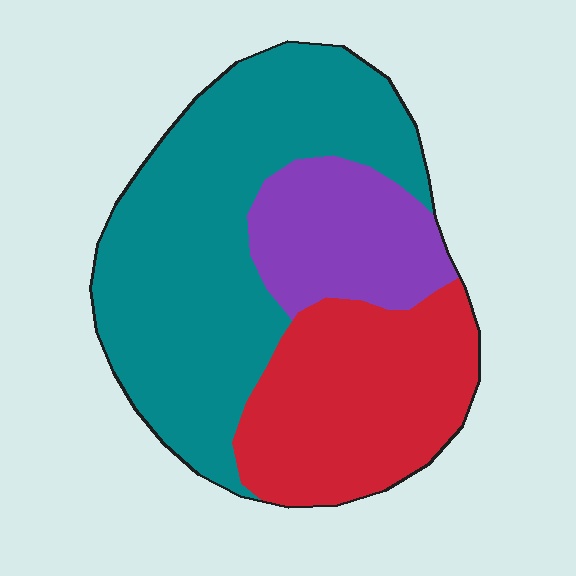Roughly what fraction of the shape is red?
Red covers around 30% of the shape.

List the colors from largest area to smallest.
From largest to smallest: teal, red, purple.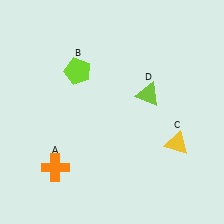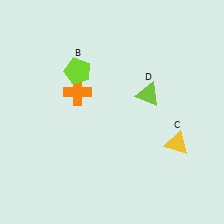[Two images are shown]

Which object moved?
The orange cross (A) moved up.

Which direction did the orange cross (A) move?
The orange cross (A) moved up.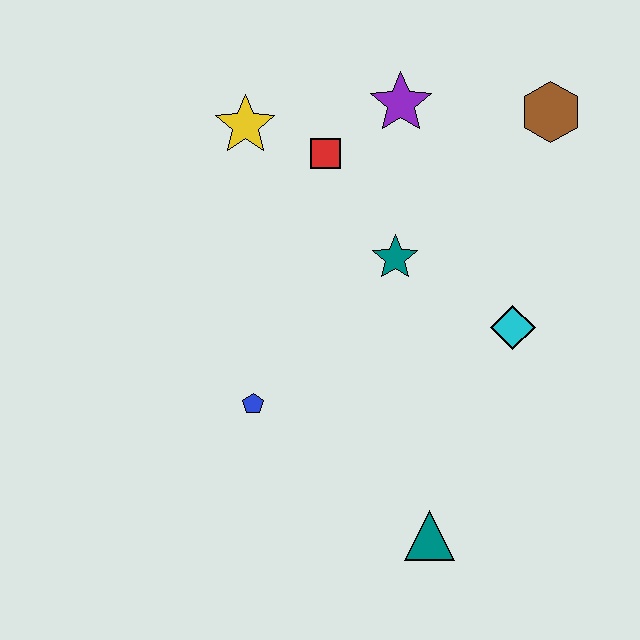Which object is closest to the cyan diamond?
The teal star is closest to the cyan diamond.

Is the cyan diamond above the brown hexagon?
No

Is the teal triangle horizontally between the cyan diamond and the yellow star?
Yes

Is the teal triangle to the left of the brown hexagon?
Yes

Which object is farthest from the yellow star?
The teal triangle is farthest from the yellow star.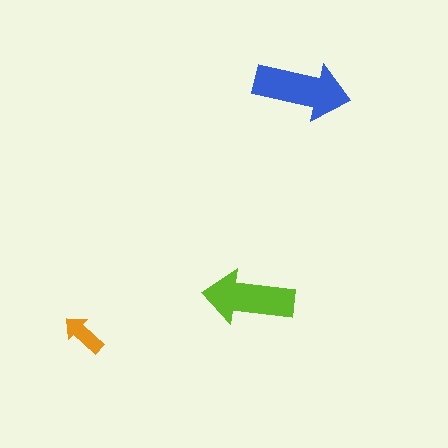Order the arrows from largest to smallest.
the blue one, the lime one, the orange one.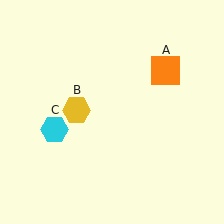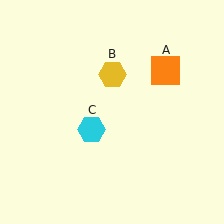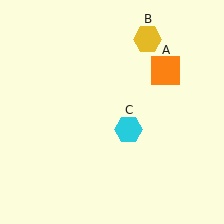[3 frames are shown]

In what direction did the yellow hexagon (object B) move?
The yellow hexagon (object B) moved up and to the right.